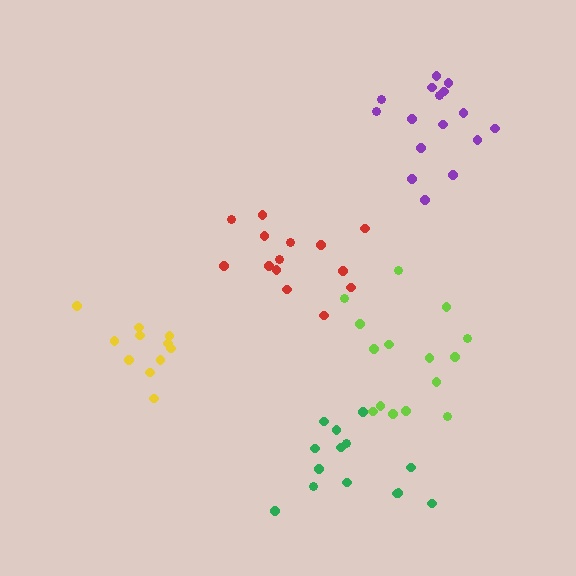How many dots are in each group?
Group 1: 14 dots, Group 2: 14 dots, Group 3: 15 dots, Group 4: 16 dots, Group 5: 11 dots (70 total).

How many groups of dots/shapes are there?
There are 5 groups.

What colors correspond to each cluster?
The clusters are colored: red, green, lime, purple, yellow.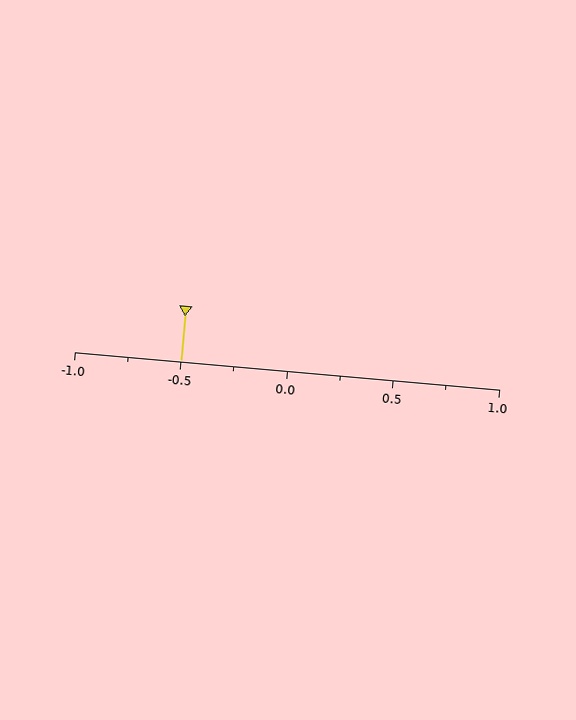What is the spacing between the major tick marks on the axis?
The major ticks are spaced 0.5 apart.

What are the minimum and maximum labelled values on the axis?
The axis runs from -1.0 to 1.0.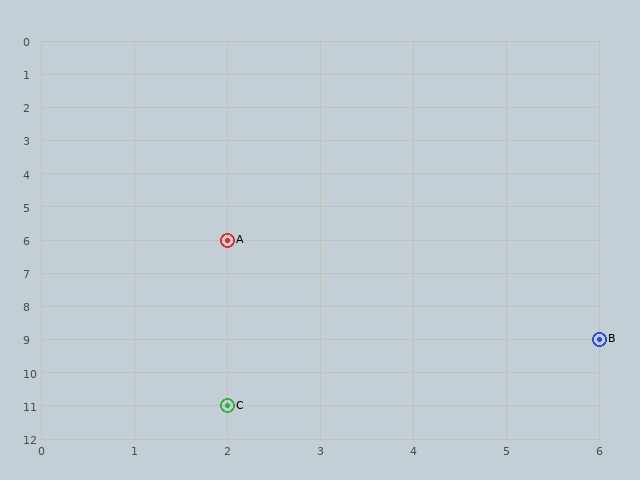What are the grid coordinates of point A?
Point A is at grid coordinates (2, 6).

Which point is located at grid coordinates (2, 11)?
Point C is at (2, 11).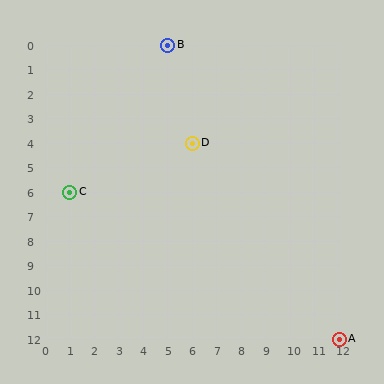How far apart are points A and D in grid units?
Points A and D are 6 columns and 8 rows apart (about 10.0 grid units diagonally).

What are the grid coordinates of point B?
Point B is at grid coordinates (5, 0).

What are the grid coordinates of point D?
Point D is at grid coordinates (6, 4).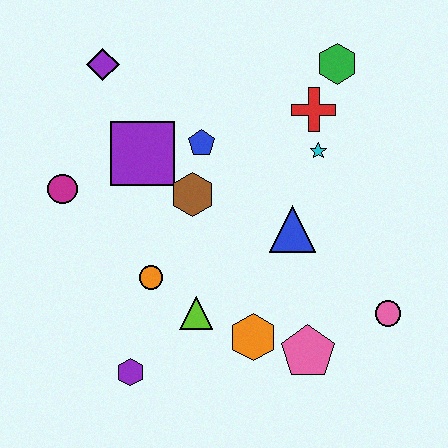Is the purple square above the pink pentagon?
Yes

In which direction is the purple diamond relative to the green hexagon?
The purple diamond is to the left of the green hexagon.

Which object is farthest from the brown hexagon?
The pink circle is farthest from the brown hexagon.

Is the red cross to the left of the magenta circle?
No